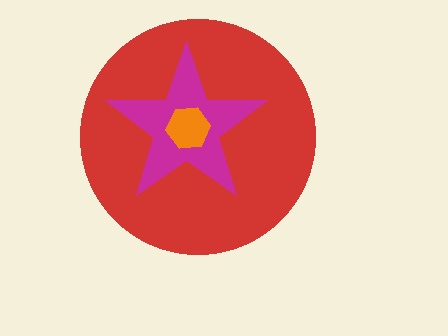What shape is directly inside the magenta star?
The orange hexagon.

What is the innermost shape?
The orange hexagon.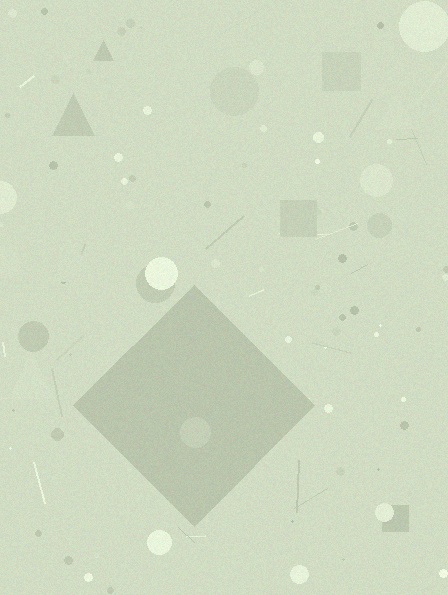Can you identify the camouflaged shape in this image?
The camouflaged shape is a diamond.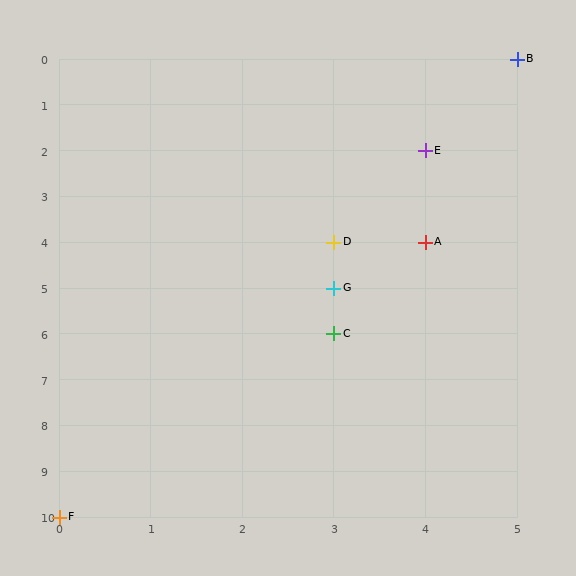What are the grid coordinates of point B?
Point B is at grid coordinates (5, 0).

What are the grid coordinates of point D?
Point D is at grid coordinates (3, 4).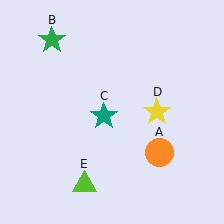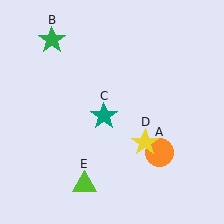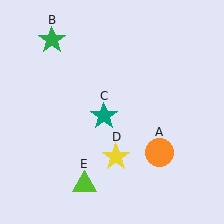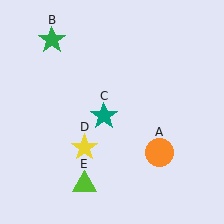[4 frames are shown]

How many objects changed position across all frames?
1 object changed position: yellow star (object D).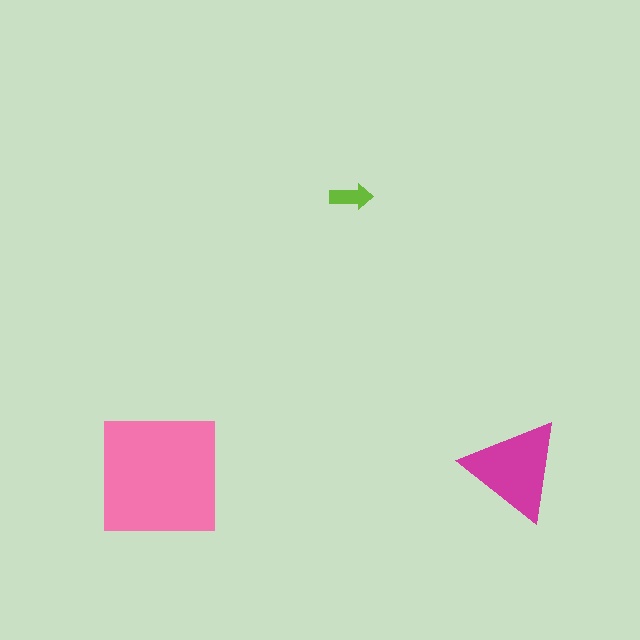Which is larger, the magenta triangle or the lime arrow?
The magenta triangle.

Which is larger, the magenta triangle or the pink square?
The pink square.